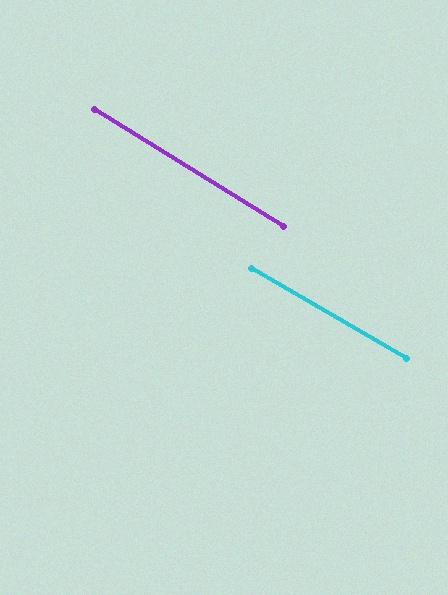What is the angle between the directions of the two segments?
Approximately 2 degrees.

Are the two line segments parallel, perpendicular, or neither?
Parallel — their directions differ by only 1.7°.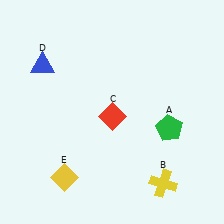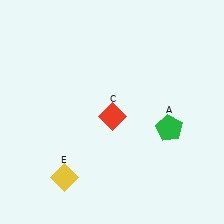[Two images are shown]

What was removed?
The blue triangle (D), the yellow cross (B) were removed in Image 2.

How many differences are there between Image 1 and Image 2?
There are 2 differences between the two images.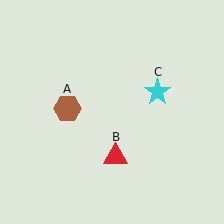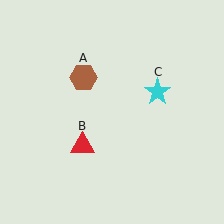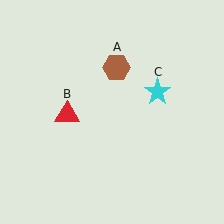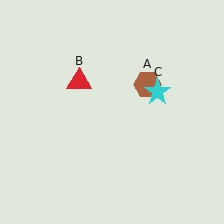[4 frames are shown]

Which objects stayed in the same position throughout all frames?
Cyan star (object C) remained stationary.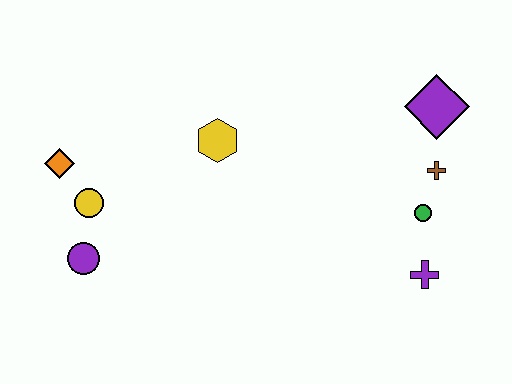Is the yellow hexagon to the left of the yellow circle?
No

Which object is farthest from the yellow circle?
The purple diamond is farthest from the yellow circle.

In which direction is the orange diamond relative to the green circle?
The orange diamond is to the left of the green circle.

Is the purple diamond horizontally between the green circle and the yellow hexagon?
No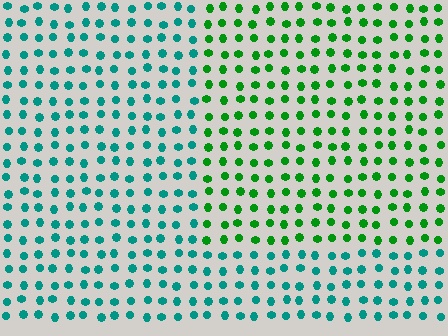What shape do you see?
I see a rectangle.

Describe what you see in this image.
The image is filled with small teal elements in a uniform arrangement. A rectangle-shaped region is visible where the elements are tinted to a slightly different hue, forming a subtle color boundary.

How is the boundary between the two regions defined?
The boundary is defined purely by a slight shift in hue (about 48 degrees). Spacing, size, and orientation are identical on both sides.